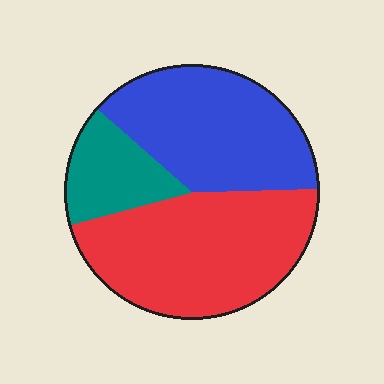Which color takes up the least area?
Teal, at roughly 15%.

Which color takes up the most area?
Red, at roughly 45%.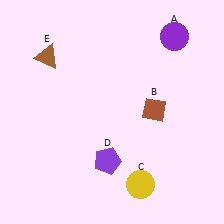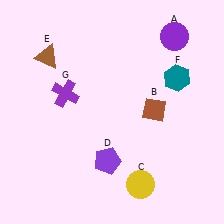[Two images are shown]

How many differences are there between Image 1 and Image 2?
There are 2 differences between the two images.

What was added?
A teal hexagon (F), a purple cross (G) were added in Image 2.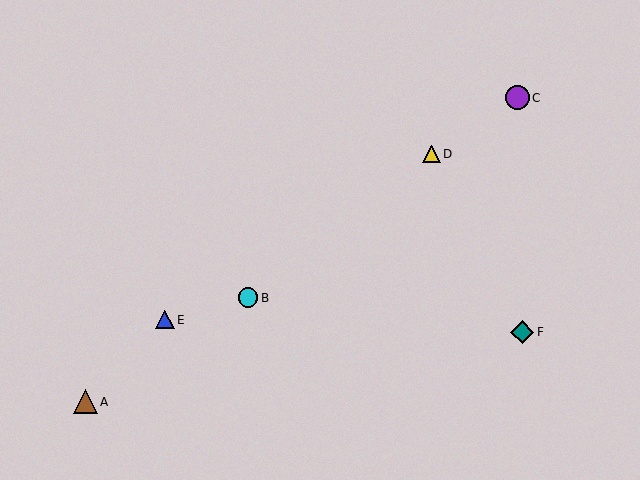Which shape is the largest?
The brown triangle (labeled A) is the largest.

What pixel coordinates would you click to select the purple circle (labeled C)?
Click at (518, 98) to select the purple circle C.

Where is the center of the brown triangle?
The center of the brown triangle is at (85, 402).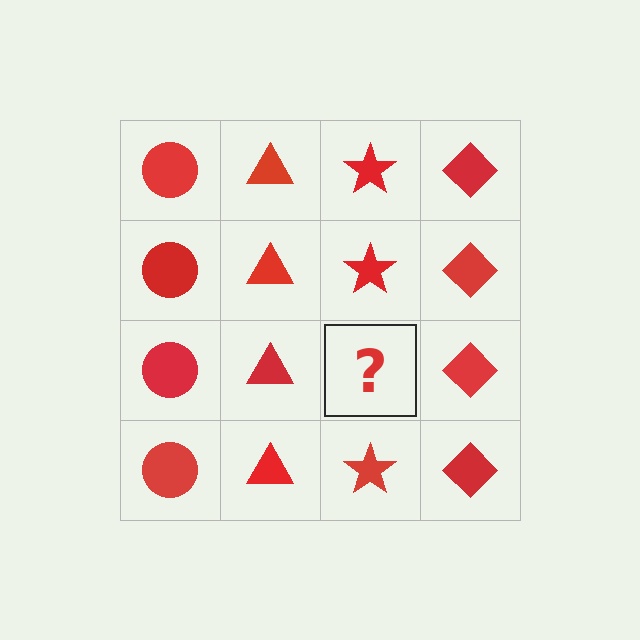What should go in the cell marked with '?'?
The missing cell should contain a red star.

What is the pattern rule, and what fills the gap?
The rule is that each column has a consistent shape. The gap should be filled with a red star.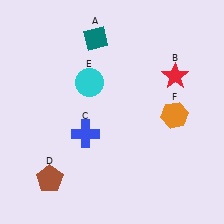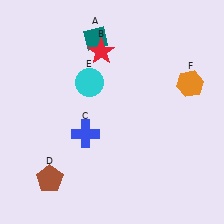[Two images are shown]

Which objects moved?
The objects that moved are: the red star (B), the orange hexagon (F).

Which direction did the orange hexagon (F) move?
The orange hexagon (F) moved up.